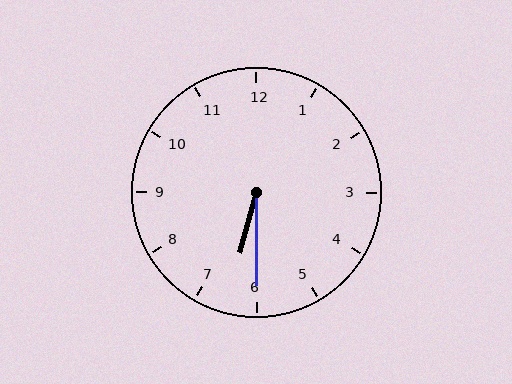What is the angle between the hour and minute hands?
Approximately 15 degrees.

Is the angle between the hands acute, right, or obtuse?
It is acute.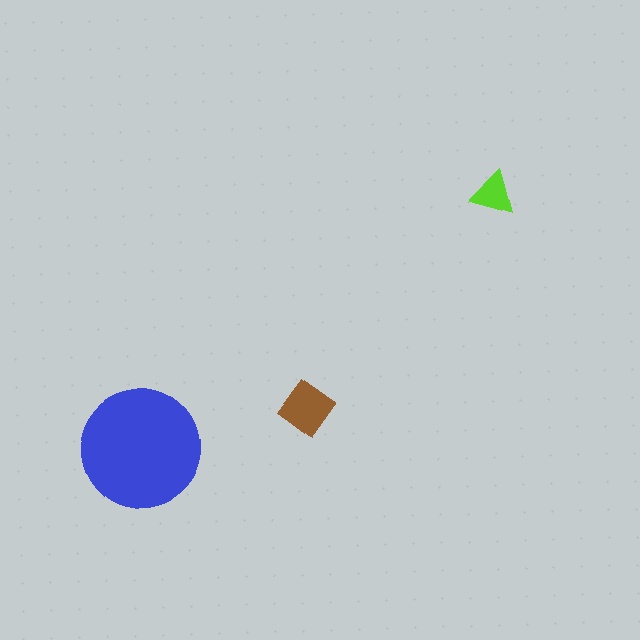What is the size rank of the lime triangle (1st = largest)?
3rd.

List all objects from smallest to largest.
The lime triangle, the brown diamond, the blue circle.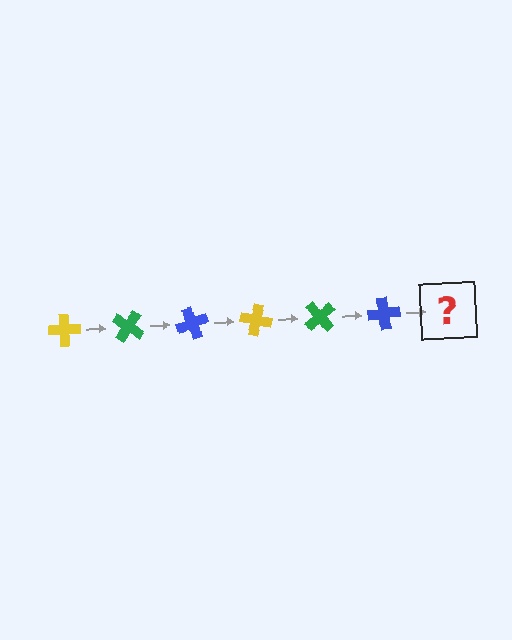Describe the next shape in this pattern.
It should be a yellow cross, rotated 210 degrees from the start.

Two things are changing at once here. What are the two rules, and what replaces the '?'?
The two rules are that it rotates 35 degrees each step and the color cycles through yellow, green, and blue. The '?' should be a yellow cross, rotated 210 degrees from the start.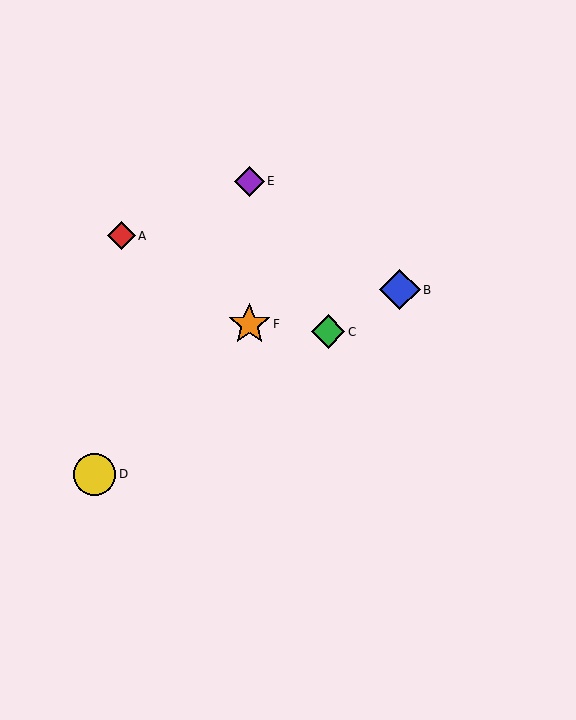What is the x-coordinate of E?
Object E is at x≈249.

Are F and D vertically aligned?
No, F is at x≈249 and D is at x≈95.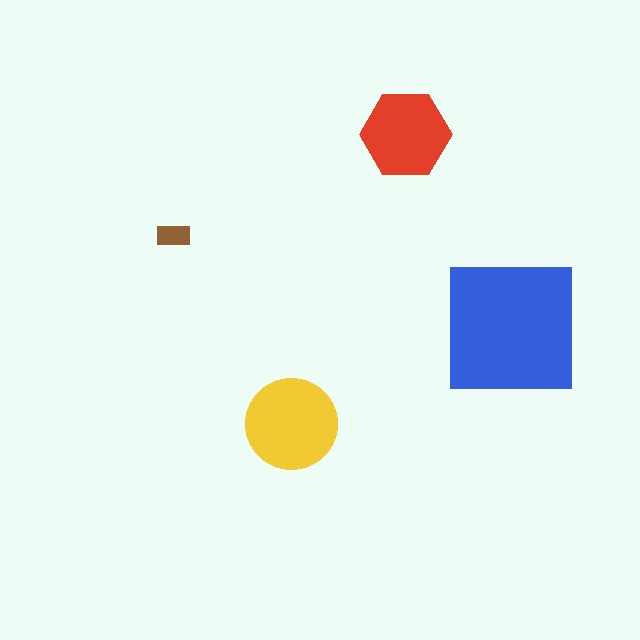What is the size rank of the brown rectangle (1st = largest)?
4th.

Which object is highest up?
The red hexagon is topmost.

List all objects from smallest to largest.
The brown rectangle, the red hexagon, the yellow circle, the blue square.